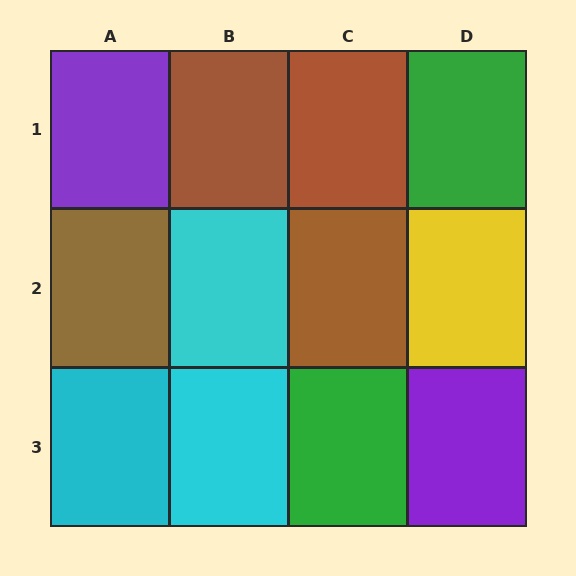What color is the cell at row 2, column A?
Brown.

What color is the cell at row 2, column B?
Cyan.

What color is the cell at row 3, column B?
Cyan.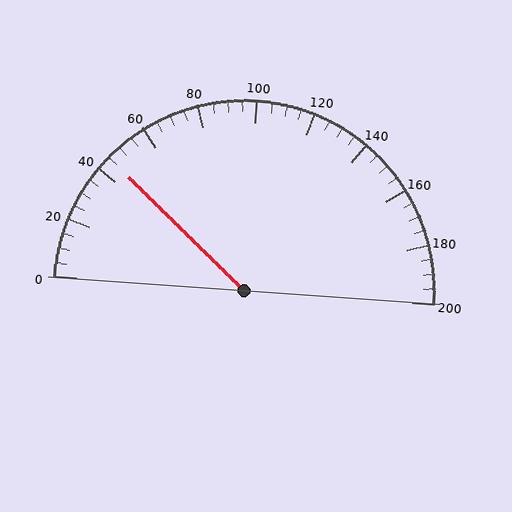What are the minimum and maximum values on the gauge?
The gauge ranges from 0 to 200.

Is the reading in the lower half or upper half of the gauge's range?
The reading is in the lower half of the range (0 to 200).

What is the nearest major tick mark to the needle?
The nearest major tick mark is 40.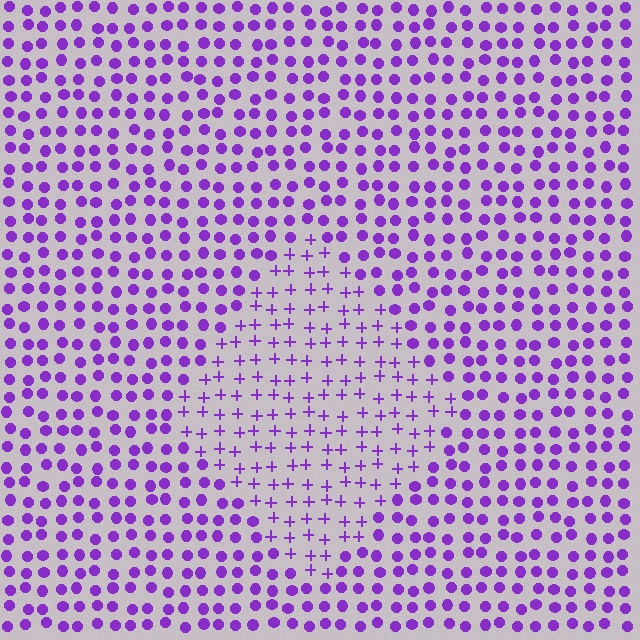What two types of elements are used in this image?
The image uses plus signs inside the diamond region and circles outside it.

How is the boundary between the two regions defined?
The boundary is defined by a change in element shape: plus signs inside vs. circles outside. All elements share the same color and spacing.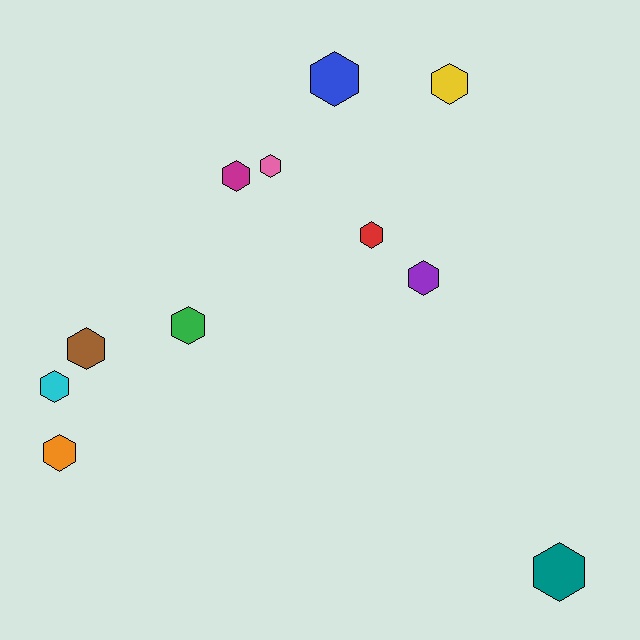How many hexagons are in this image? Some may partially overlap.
There are 11 hexagons.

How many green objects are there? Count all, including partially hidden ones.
There is 1 green object.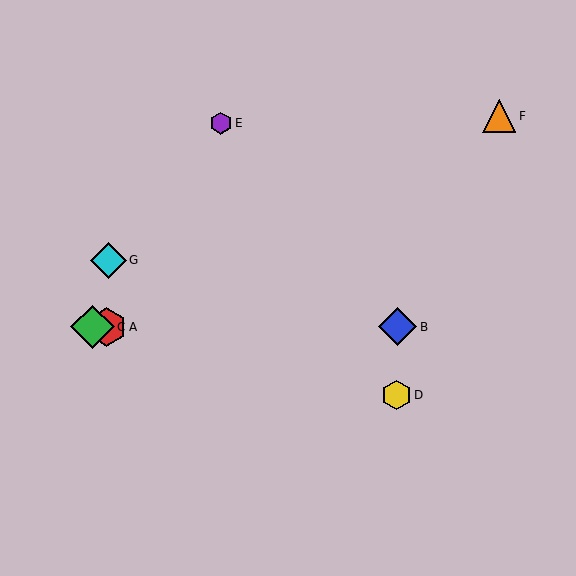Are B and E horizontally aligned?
No, B is at y≈327 and E is at y≈123.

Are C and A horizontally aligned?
Yes, both are at y≈327.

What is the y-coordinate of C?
Object C is at y≈327.